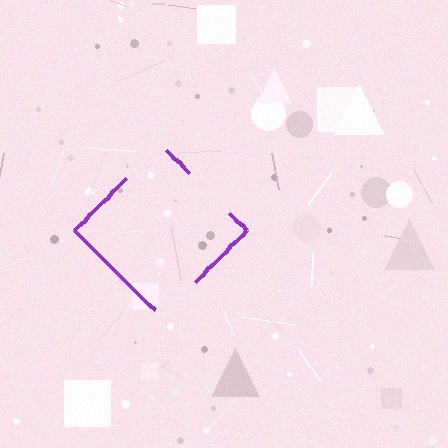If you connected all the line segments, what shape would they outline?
They would outline a diamond.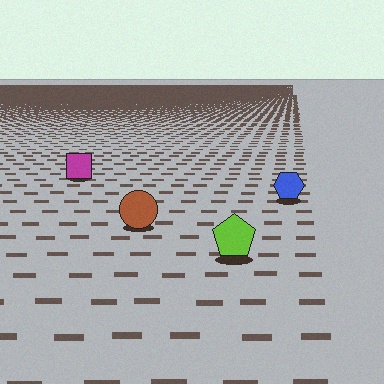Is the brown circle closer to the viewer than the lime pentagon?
No. The lime pentagon is closer — you can tell from the texture gradient: the ground texture is coarser near it.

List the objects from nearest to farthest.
From nearest to farthest: the lime pentagon, the brown circle, the blue hexagon, the magenta square.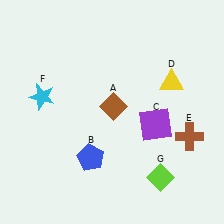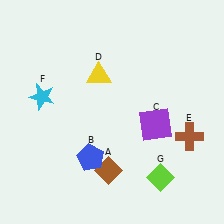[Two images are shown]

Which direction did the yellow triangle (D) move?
The yellow triangle (D) moved left.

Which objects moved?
The objects that moved are: the brown diamond (A), the yellow triangle (D).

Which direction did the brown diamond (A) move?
The brown diamond (A) moved down.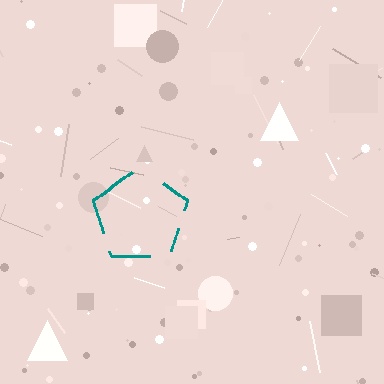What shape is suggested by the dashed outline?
The dashed outline suggests a pentagon.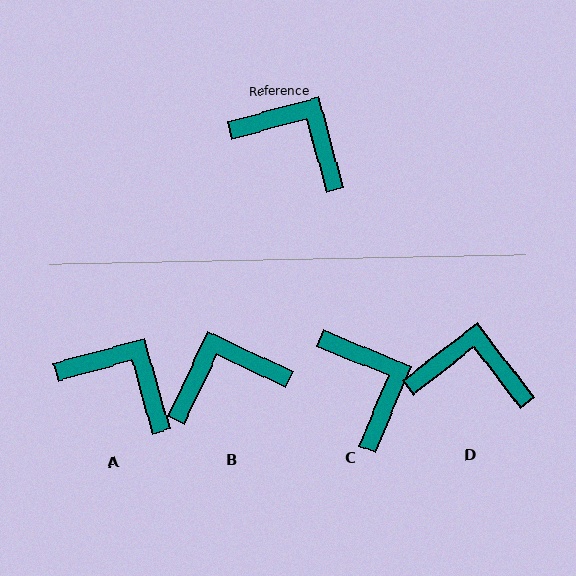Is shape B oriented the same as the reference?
No, it is off by about 50 degrees.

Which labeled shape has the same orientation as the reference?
A.